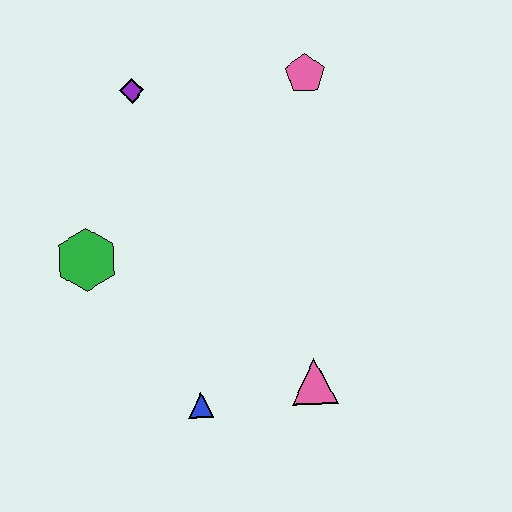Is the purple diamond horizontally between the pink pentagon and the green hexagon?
Yes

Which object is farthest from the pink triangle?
The purple diamond is farthest from the pink triangle.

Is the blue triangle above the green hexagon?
No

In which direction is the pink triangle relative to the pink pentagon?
The pink triangle is below the pink pentagon.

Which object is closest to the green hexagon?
The purple diamond is closest to the green hexagon.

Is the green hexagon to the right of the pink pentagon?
No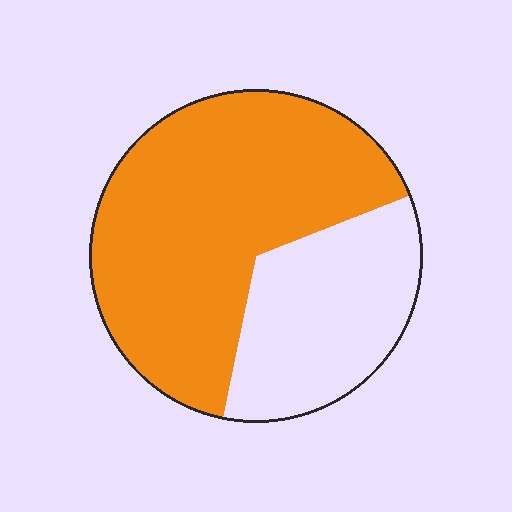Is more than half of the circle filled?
Yes.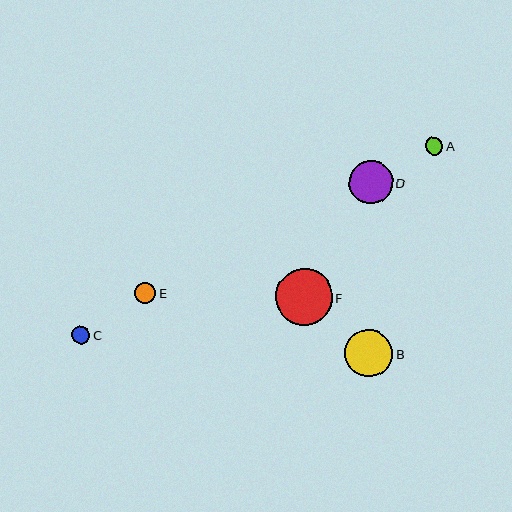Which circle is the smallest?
Circle A is the smallest with a size of approximately 17 pixels.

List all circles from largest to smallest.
From largest to smallest: F, B, D, E, C, A.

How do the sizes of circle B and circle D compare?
Circle B and circle D are approximately the same size.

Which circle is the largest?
Circle F is the largest with a size of approximately 57 pixels.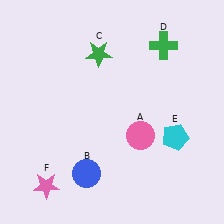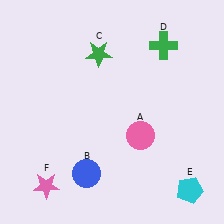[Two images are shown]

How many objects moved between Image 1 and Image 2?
1 object moved between the two images.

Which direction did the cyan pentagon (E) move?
The cyan pentagon (E) moved down.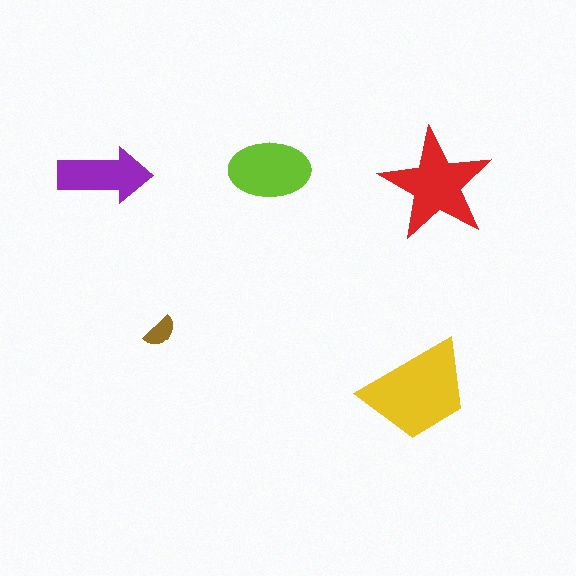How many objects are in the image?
There are 5 objects in the image.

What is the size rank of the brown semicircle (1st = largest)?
5th.